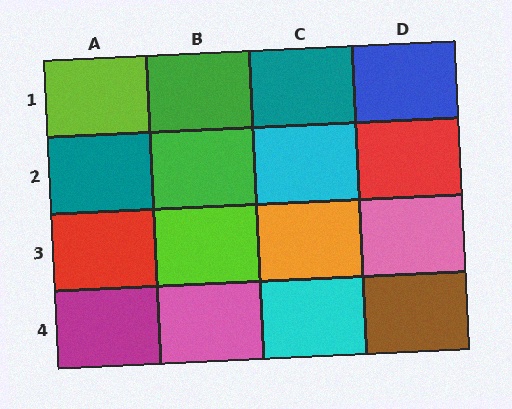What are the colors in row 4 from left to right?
Magenta, pink, cyan, brown.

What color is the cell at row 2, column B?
Green.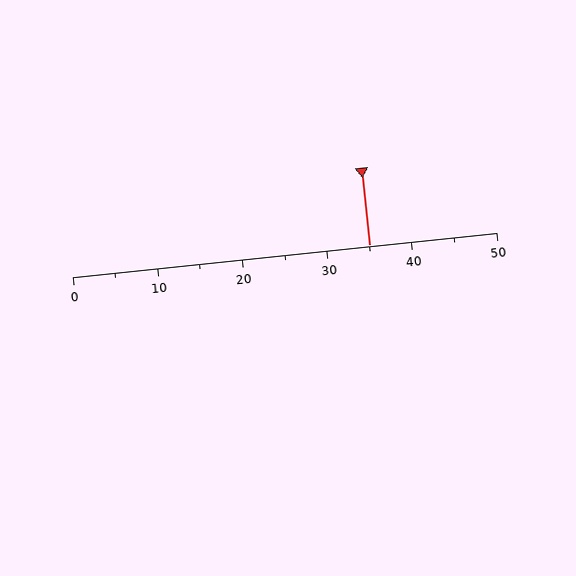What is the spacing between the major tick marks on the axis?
The major ticks are spaced 10 apart.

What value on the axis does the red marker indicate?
The marker indicates approximately 35.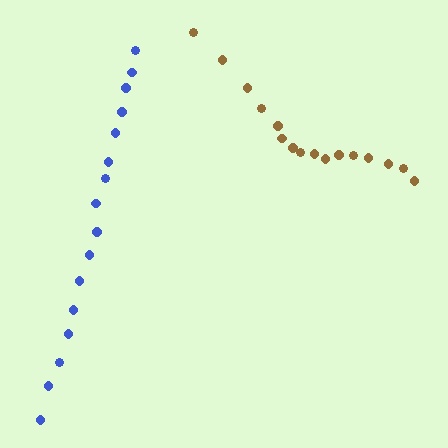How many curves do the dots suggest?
There are 2 distinct paths.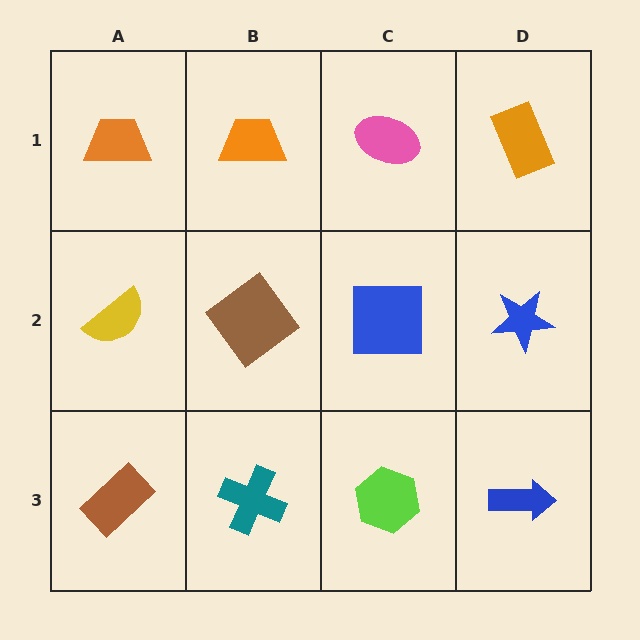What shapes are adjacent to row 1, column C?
A blue square (row 2, column C), an orange trapezoid (row 1, column B), an orange rectangle (row 1, column D).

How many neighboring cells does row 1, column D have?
2.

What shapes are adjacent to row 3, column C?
A blue square (row 2, column C), a teal cross (row 3, column B), a blue arrow (row 3, column D).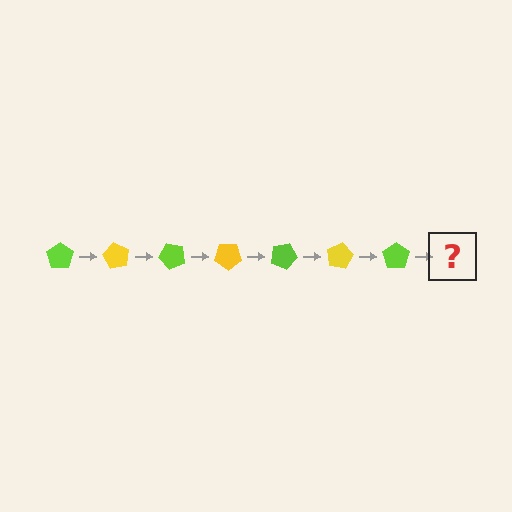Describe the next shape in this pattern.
It should be a yellow pentagon, rotated 420 degrees from the start.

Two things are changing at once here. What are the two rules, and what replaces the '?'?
The two rules are that it rotates 60 degrees each step and the color cycles through lime and yellow. The '?' should be a yellow pentagon, rotated 420 degrees from the start.